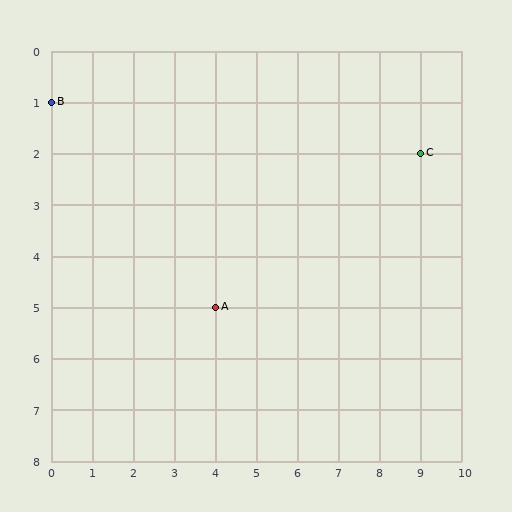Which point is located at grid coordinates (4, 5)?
Point A is at (4, 5).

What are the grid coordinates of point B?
Point B is at grid coordinates (0, 1).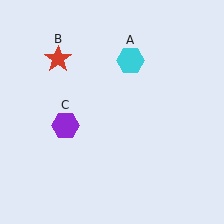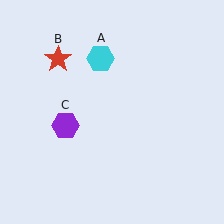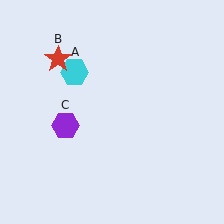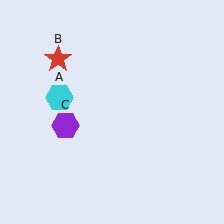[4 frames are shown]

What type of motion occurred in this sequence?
The cyan hexagon (object A) rotated counterclockwise around the center of the scene.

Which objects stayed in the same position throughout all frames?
Red star (object B) and purple hexagon (object C) remained stationary.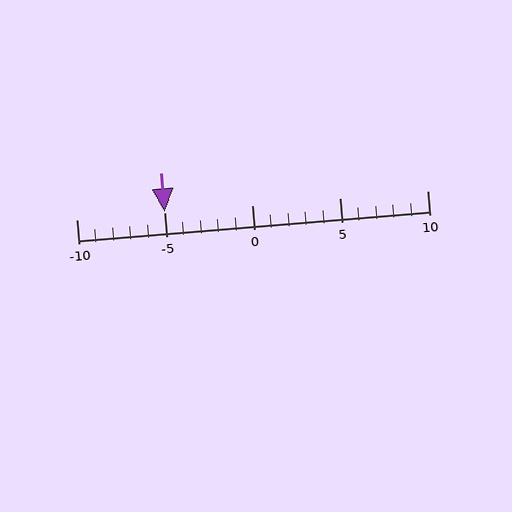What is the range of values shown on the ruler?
The ruler shows values from -10 to 10.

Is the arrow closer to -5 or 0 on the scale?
The arrow is closer to -5.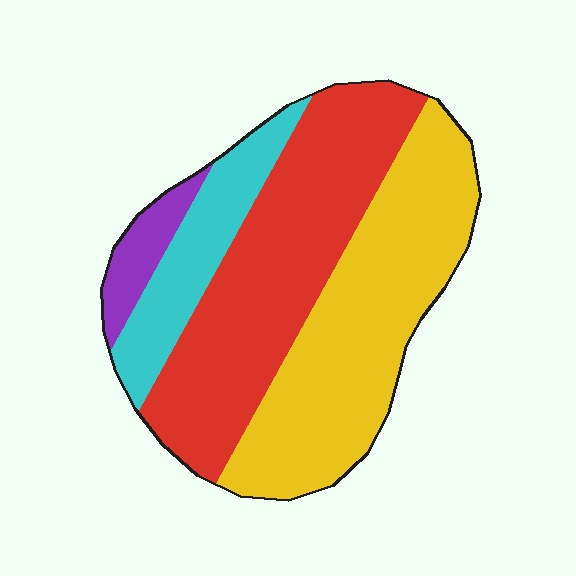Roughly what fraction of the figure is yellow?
Yellow takes up about two fifths (2/5) of the figure.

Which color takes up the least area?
Purple, at roughly 5%.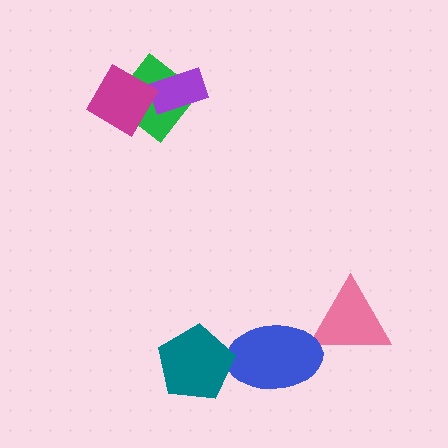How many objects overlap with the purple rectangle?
2 objects overlap with the purple rectangle.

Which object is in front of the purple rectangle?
The magenta diamond is in front of the purple rectangle.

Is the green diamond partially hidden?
Yes, it is partially covered by another shape.